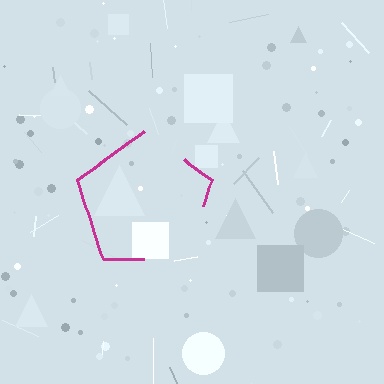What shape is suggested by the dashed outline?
The dashed outline suggests a pentagon.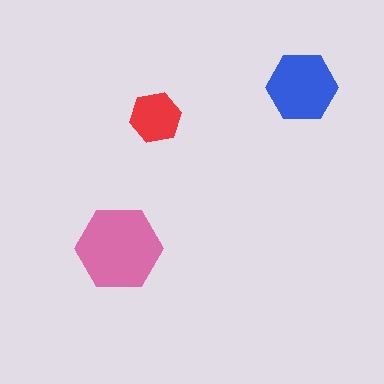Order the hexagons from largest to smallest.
the pink one, the blue one, the red one.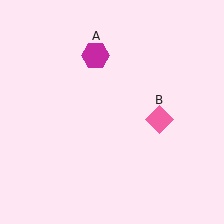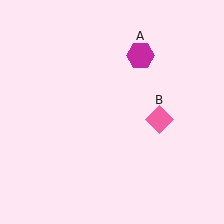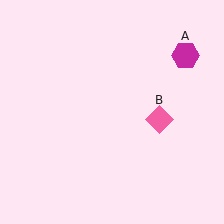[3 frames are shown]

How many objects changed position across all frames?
1 object changed position: magenta hexagon (object A).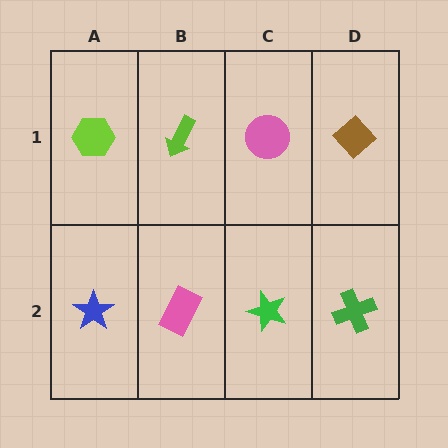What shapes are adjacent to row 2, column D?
A brown diamond (row 1, column D), a green star (row 2, column C).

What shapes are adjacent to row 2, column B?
A lime arrow (row 1, column B), a blue star (row 2, column A), a green star (row 2, column C).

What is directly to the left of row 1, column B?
A lime hexagon.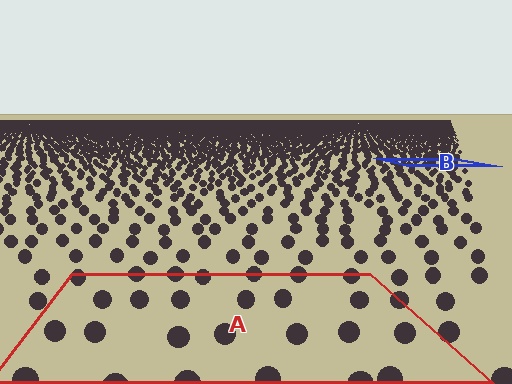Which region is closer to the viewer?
Region A is closer. The texture elements there are larger and more spread out.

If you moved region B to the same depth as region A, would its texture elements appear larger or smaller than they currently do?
They would appear larger. At a closer depth, the same texture elements are projected at a bigger on-screen size.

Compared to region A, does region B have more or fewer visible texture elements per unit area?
Region B has more texture elements per unit area — they are packed more densely because it is farther away.